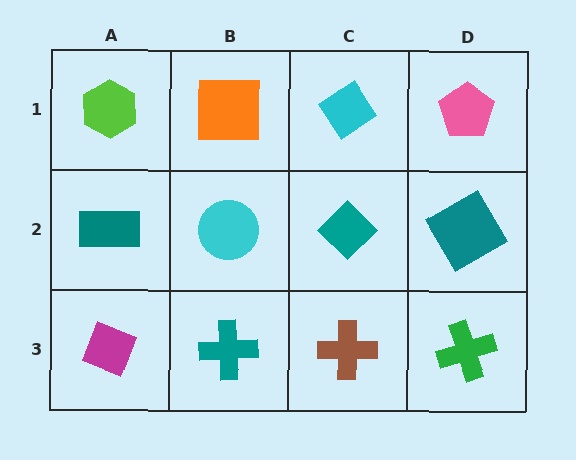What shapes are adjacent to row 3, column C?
A teal diamond (row 2, column C), a teal cross (row 3, column B), a green cross (row 3, column D).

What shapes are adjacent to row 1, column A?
A teal rectangle (row 2, column A), an orange square (row 1, column B).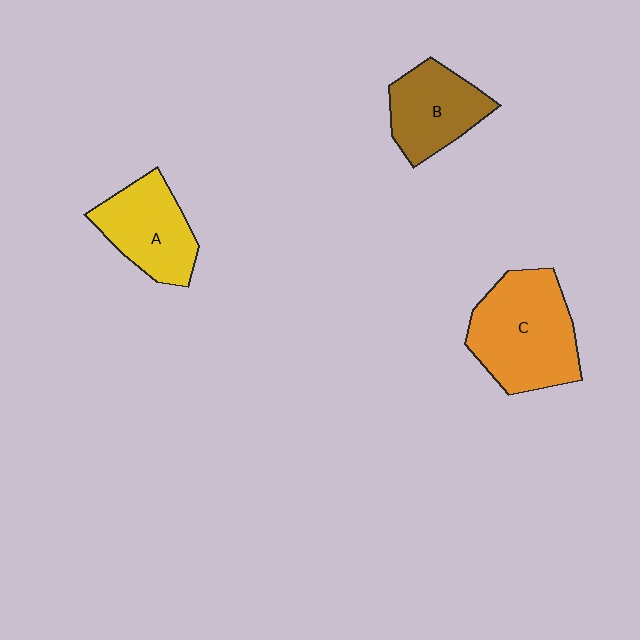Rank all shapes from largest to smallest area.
From largest to smallest: C (orange), A (yellow), B (brown).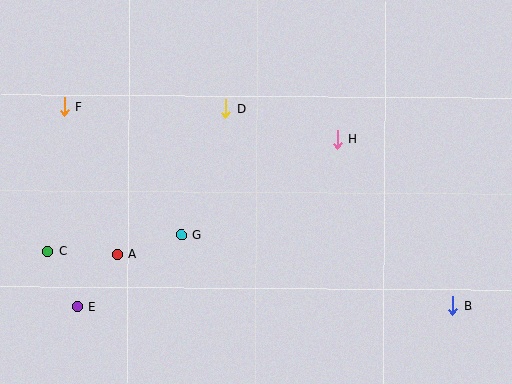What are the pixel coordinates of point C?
Point C is at (48, 251).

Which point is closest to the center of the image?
Point G at (181, 235) is closest to the center.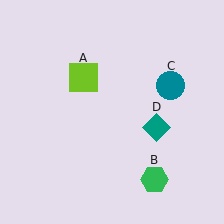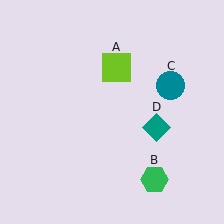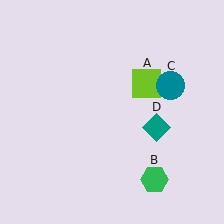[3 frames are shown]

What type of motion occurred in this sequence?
The lime square (object A) rotated clockwise around the center of the scene.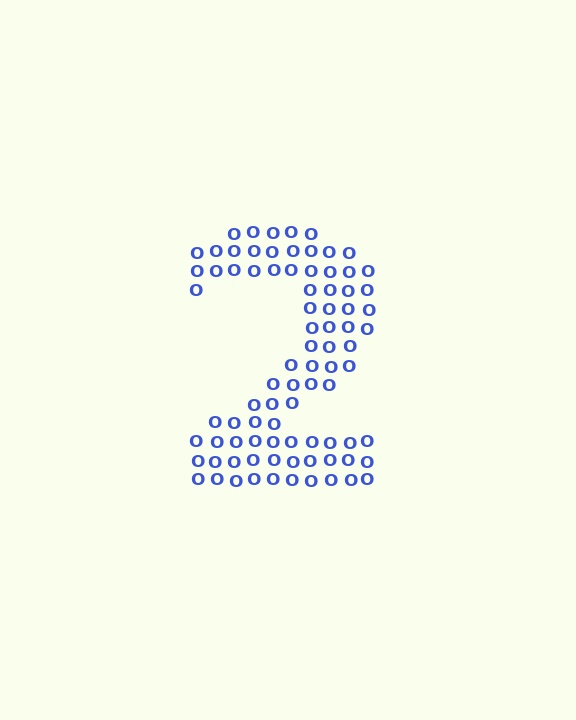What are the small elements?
The small elements are letter O's.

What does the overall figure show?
The overall figure shows the digit 2.